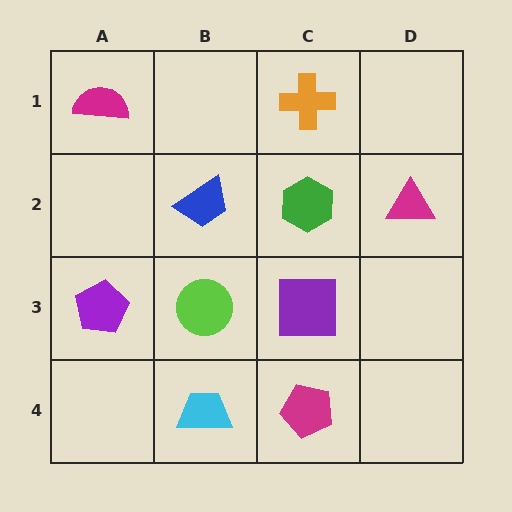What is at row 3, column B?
A lime circle.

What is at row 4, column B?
A cyan trapezoid.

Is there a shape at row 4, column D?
No, that cell is empty.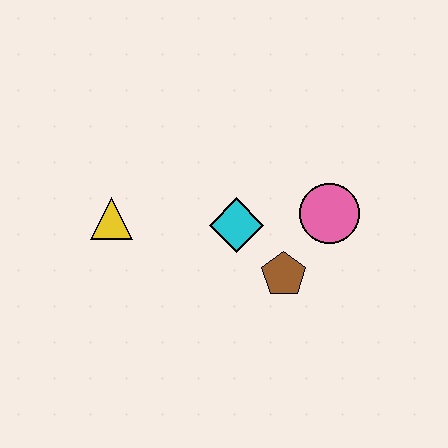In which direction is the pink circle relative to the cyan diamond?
The pink circle is to the right of the cyan diamond.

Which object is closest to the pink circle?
The brown pentagon is closest to the pink circle.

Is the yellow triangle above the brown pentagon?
Yes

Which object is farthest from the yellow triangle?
The pink circle is farthest from the yellow triangle.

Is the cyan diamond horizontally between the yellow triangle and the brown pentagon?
Yes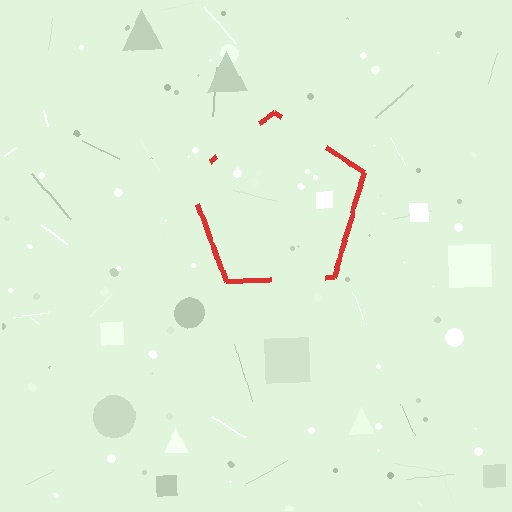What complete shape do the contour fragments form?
The contour fragments form a pentagon.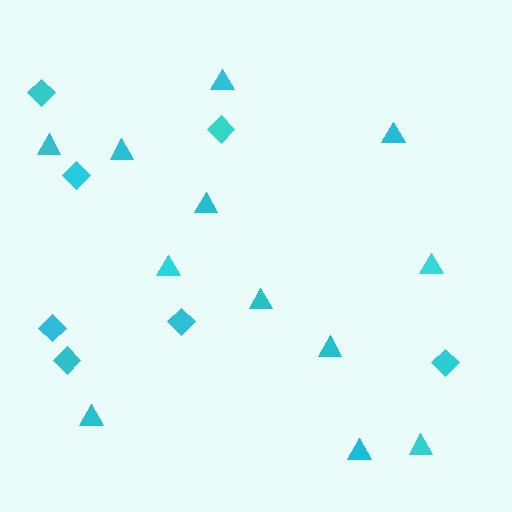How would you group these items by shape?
There are 2 groups: one group of diamonds (7) and one group of triangles (12).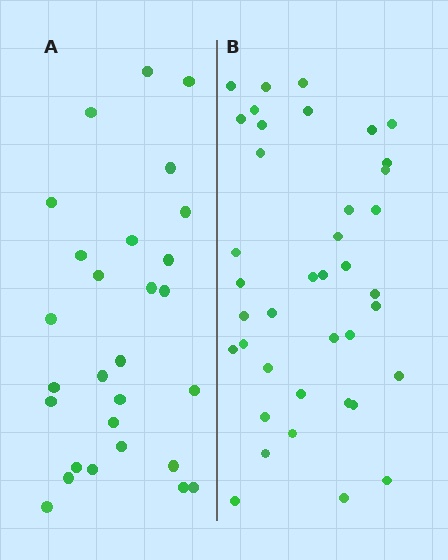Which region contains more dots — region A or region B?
Region B (the right region) has more dots.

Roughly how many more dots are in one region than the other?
Region B has roughly 12 or so more dots than region A.